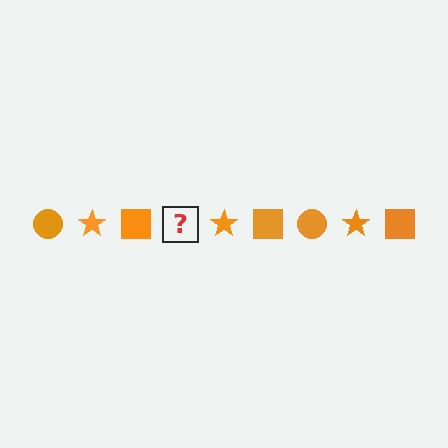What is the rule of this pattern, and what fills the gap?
The rule is that the pattern cycles through circle, star, square shapes in orange. The gap should be filled with an orange circle.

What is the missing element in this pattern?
The missing element is an orange circle.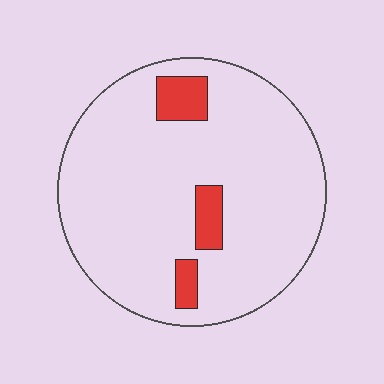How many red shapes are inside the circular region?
3.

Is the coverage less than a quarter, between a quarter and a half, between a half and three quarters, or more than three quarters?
Less than a quarter.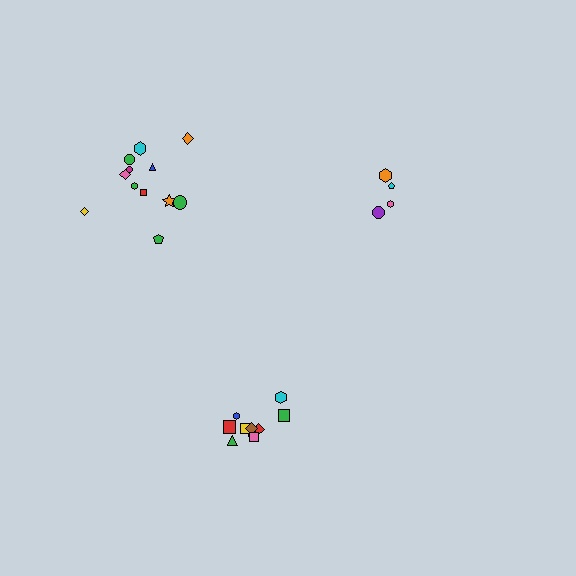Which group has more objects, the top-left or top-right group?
The top-left group.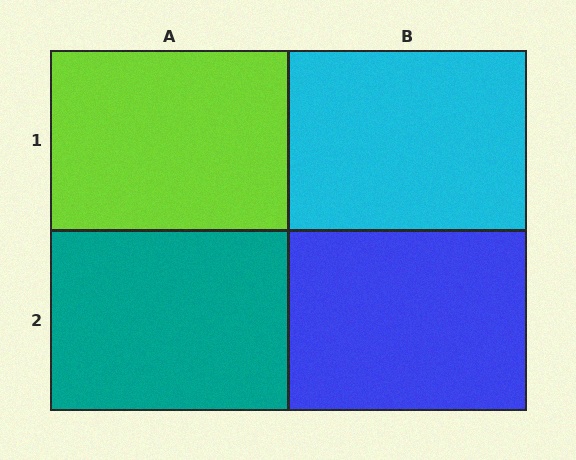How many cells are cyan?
1 cell is cyan.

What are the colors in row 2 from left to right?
Teal, blue.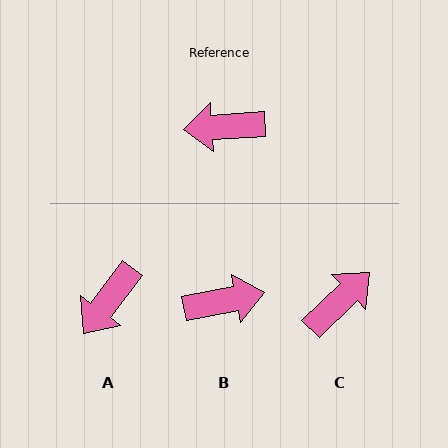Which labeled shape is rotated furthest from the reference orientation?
B, about 172 degrees away.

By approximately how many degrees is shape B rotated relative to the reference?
Approximately 172 degrees clockwise.